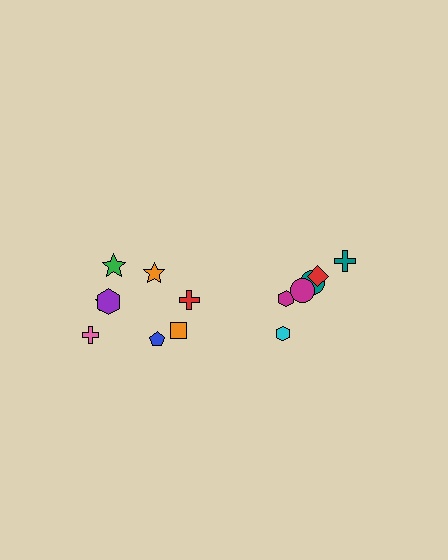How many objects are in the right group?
There are 6 objects.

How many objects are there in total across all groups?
There are 14 objects.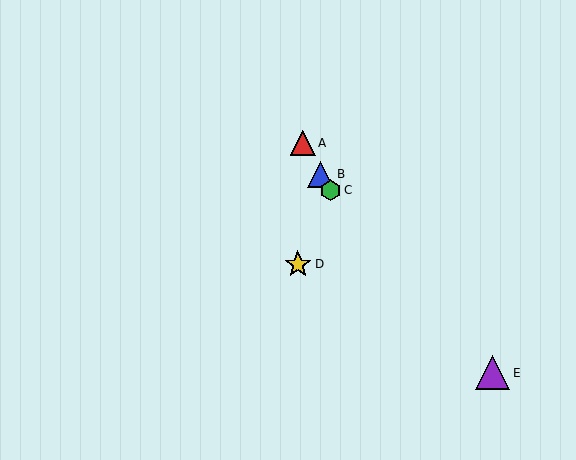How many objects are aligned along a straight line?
3 objects (A, B, C) are aligned along a straight line.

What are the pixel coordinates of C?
Object C is at (330, 190).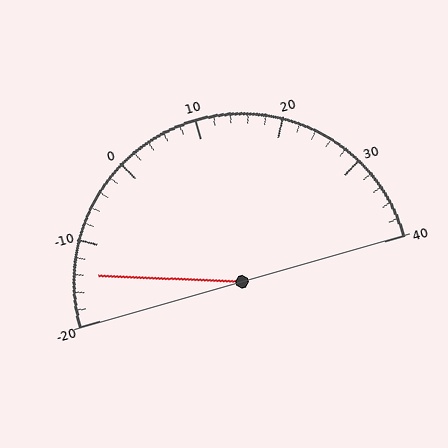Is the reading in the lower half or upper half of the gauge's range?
The reading is in the lower half of the range (-20 to 40).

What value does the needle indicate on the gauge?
The needle indicates approximately -14.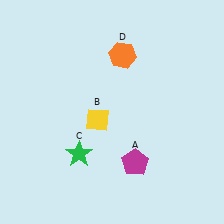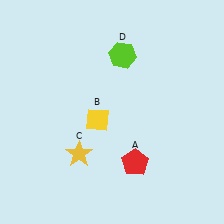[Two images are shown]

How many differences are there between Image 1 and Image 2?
There are 3 differences between the two images.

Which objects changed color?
A changed from magenta to red. C changed from green to yellow. D changed from orange to lime.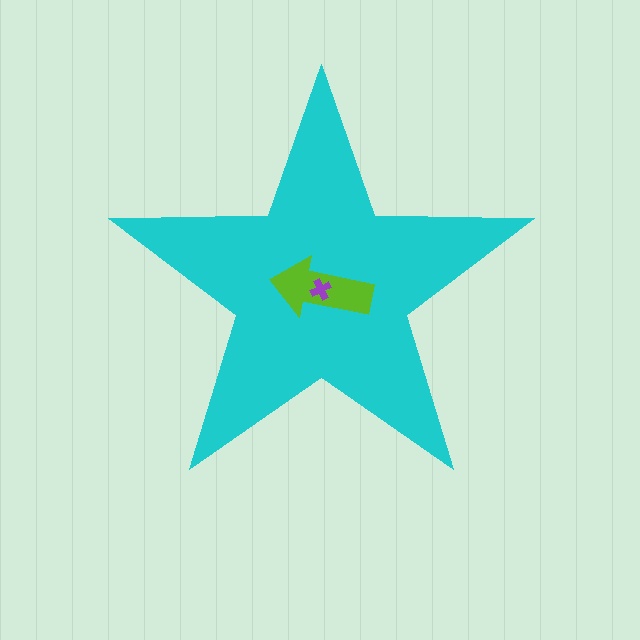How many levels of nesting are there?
3.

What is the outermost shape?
The cyan star.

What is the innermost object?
The purple cross.